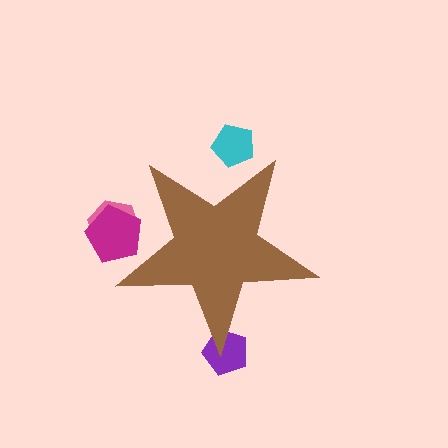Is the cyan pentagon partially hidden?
Yes, the cyan pentagon is partially hidden behind the brown star.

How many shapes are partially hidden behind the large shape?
4 shapes are partially hidden.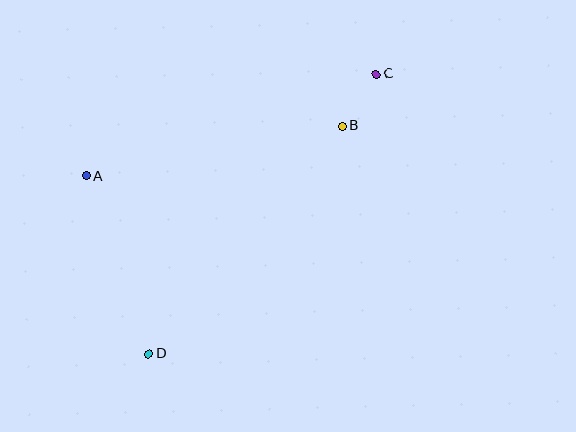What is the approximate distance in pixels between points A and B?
The distance between A and B is approximately 261 pixels.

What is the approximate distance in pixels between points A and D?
The distance between A and D is approximately 189 pixels.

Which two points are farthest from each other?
Points C and D are farthest from each other.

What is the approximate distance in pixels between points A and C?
The distance between A and C is approximately 307 pixels.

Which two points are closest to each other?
Points B and C are closest to each other.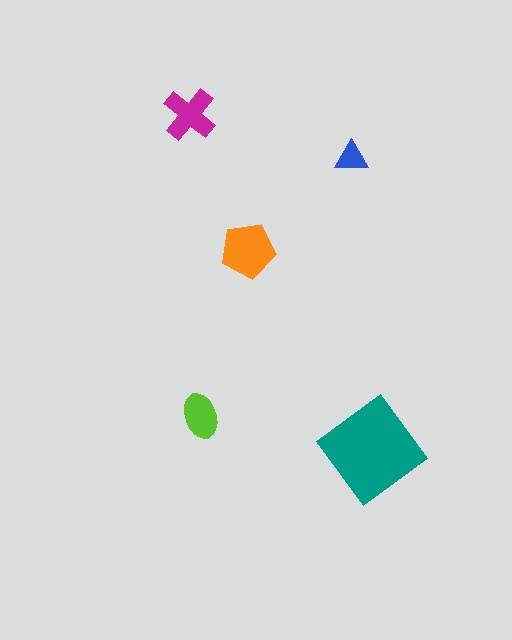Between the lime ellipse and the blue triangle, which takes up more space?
The lime ellipse.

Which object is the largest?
The teal diamond.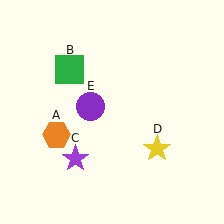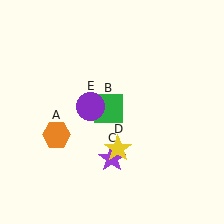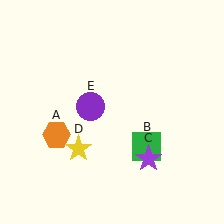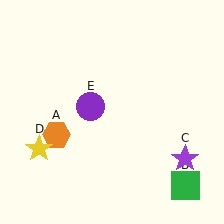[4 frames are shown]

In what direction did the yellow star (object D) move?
The yellow star (object D) moved left.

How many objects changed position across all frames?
3 objects changed position: green square (object B), purple star (object C), yellow star (object D).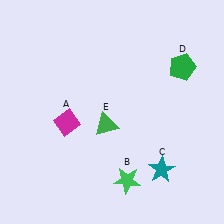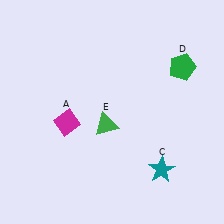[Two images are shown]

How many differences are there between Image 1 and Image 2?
There is 1 difference between the two images.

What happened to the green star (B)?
The green star (B) was removed in Image 2. It was in the bottom-right area of Image 1.